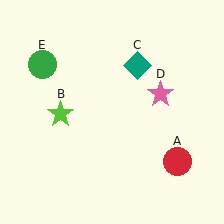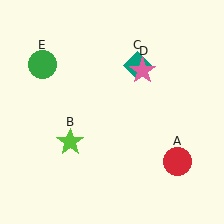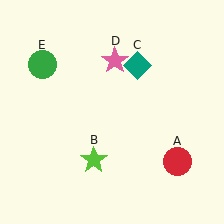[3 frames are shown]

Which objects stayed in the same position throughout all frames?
Red circle (object A) and teal diamond (object C) and green circle (object E) remained stationary.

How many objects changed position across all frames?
2 objects changed position: lime star (object B), pink star (object D).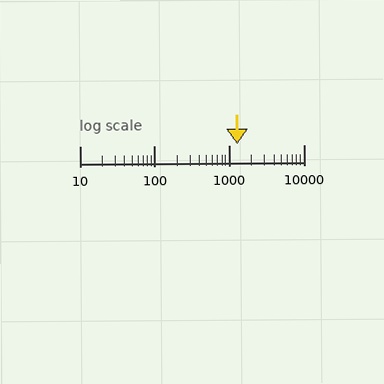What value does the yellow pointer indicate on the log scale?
The pointer indicates approximately 1300.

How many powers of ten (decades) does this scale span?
The scale spans 3 decades, from 10 to 10000.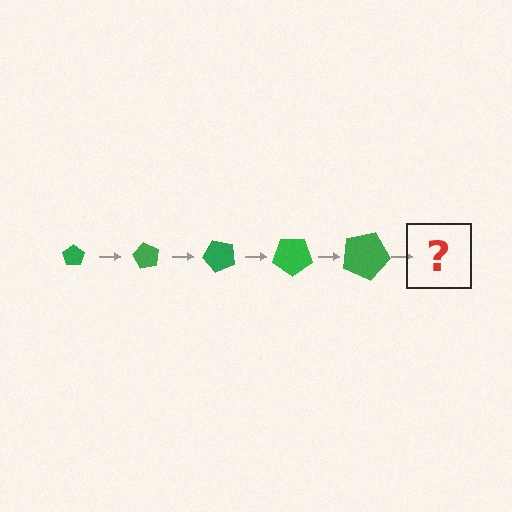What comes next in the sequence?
The next element should be a pentagon, larger than the previous one and rotated 300 degrees from the start.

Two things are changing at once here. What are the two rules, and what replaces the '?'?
The two rules are that the pentagon grows larger each step and it rotates 60 degrees each step. The '?' should be a pentagon, larger than the previous one and rotated 300 degrees from the start.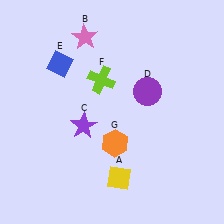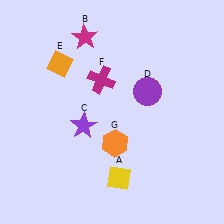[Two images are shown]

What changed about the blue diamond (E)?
In Image 1, E is blue. In Image 2, it changed to orange.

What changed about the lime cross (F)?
In Image 1, F is lime. In Image 2, it changed to magenta.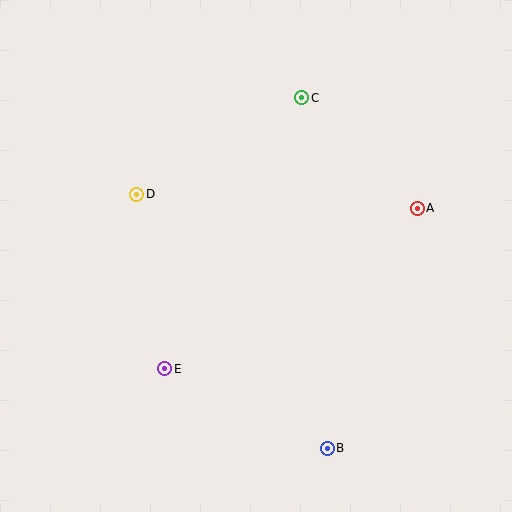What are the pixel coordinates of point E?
Point E is at (165, 369).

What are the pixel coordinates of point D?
Point D is at (137, 194).